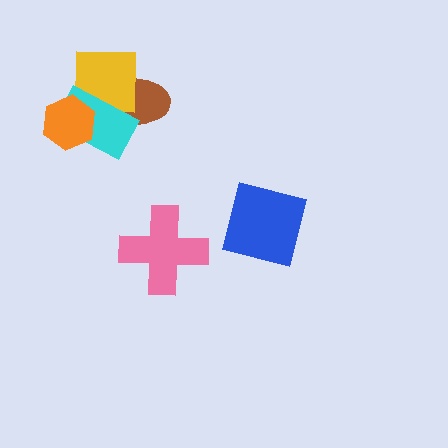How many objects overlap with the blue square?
0 objects overlap with the blue square.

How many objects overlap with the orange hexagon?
2 objects overlap with the orange hexagon.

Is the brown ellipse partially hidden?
Yes, it is partially covered by another shape.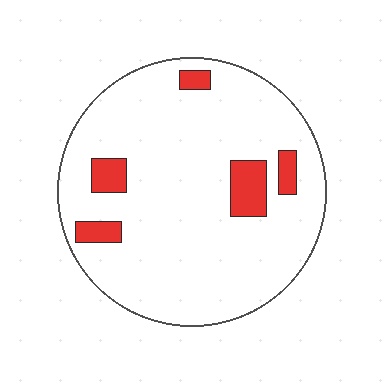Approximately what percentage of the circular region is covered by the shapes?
Approximately 10%.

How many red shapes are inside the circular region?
5.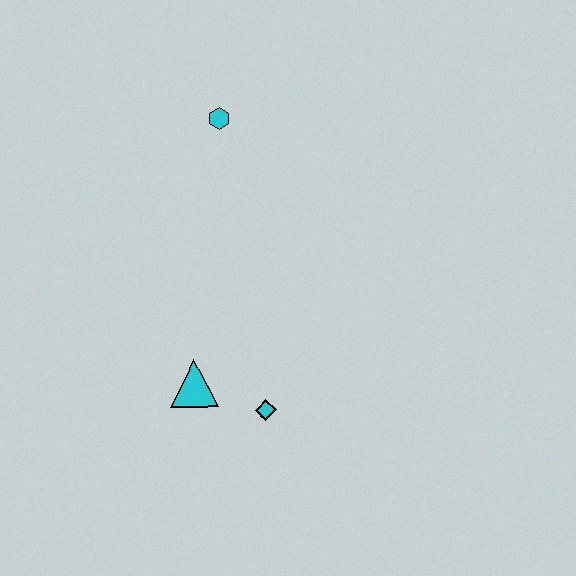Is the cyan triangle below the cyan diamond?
No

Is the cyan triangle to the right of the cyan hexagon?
No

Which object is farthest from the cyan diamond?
The cyan hexagon is farthest from the cyan diamond.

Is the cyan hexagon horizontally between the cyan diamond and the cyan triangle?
Yes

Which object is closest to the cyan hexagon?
The cyan triangle is closest to the cyan hexagon.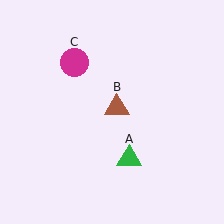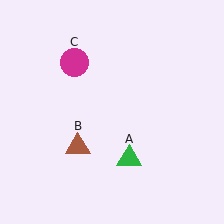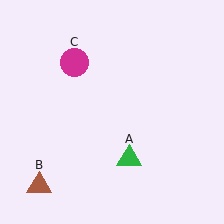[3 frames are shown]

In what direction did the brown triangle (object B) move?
The brown triangle (object B) moved down and to the left.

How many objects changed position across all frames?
1 object changed position: brown triangle (object B).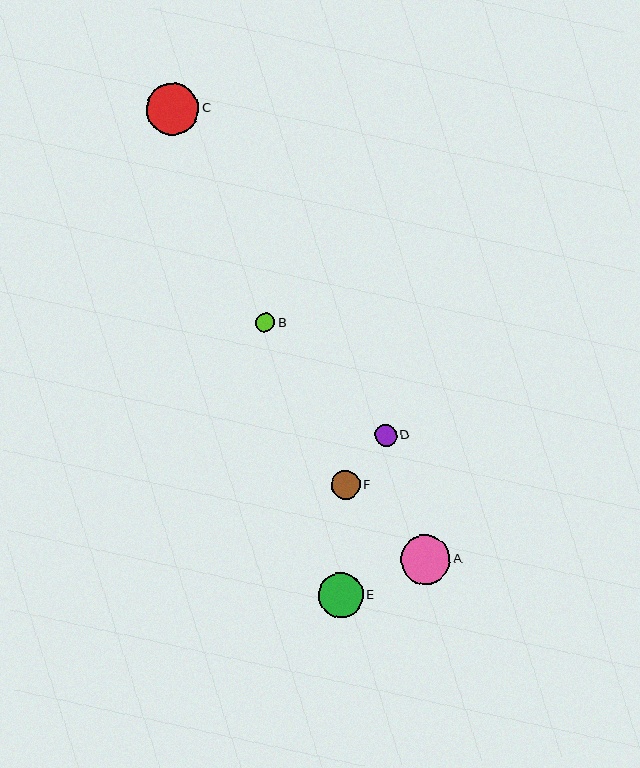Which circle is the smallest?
Circle B is the smallest with a size of approximately 19 pixels.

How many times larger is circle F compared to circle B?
Circle F is approximately 1.5 times the size of circle B.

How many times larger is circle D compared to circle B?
Circle D is approximately 1.1 times the size of circle B.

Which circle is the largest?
Circle C is the largest with a size of approximately 52 pixels.